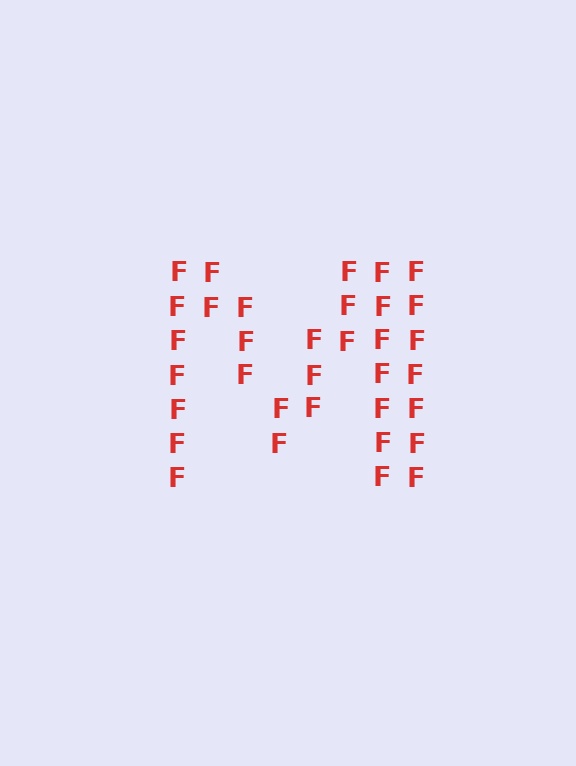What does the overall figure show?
The overall figure shows the letter M.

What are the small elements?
The small elements are letter F's.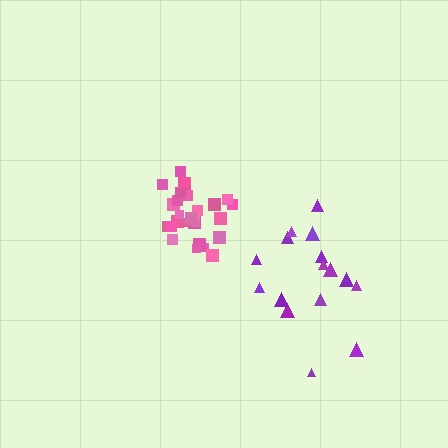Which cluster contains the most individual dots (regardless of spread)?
Pink (29).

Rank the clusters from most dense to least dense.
pink, purple.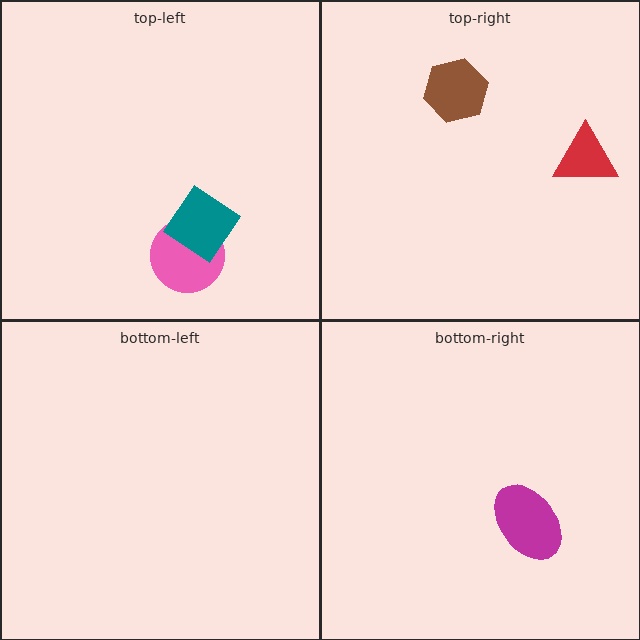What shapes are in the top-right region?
The red triangle, the brown hexagon.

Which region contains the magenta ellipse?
The bottom-right region.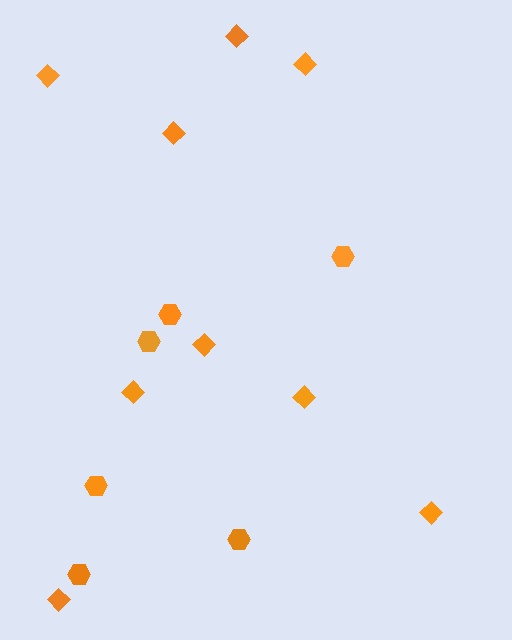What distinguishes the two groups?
There are 2 groups: one group of diamonds (9) and one group of hexagons (6).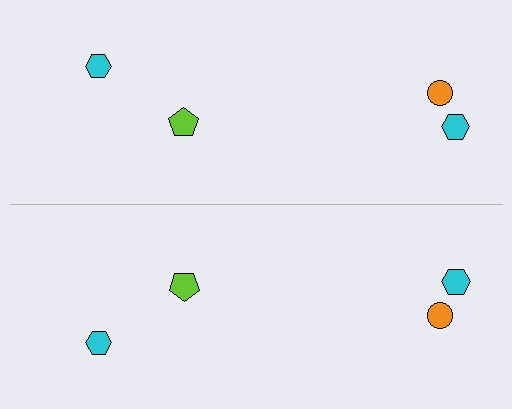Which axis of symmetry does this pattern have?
The pattern has a horizontal axis of symmetry running through the center of the image.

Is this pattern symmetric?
Yes, this pattern has bilateral (reflection) symmetry.